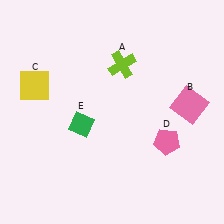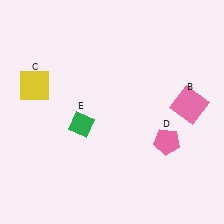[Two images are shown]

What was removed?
The lime cross (A) was removed in Image 2.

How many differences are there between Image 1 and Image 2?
There is 1 difference between the two images.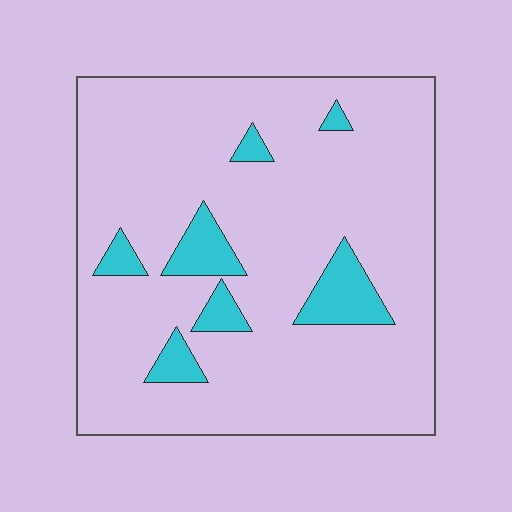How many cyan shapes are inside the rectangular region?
7.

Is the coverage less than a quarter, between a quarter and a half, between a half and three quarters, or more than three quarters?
Less than a quarter.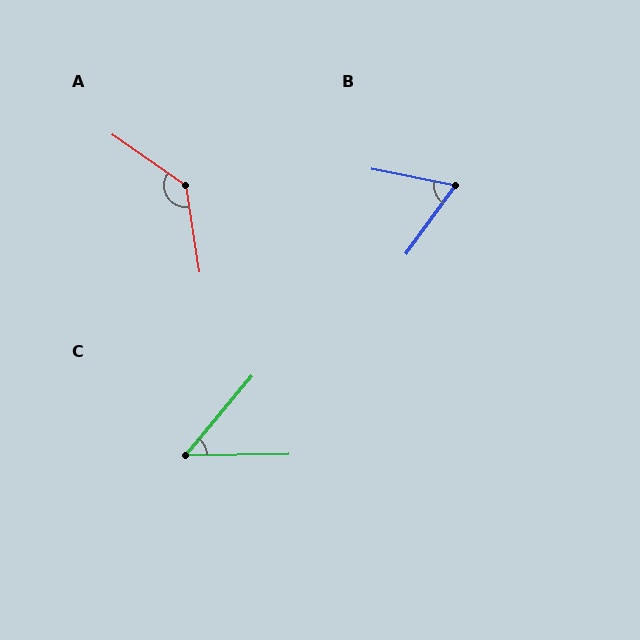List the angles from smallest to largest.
C (49°), B (66°), A (134°).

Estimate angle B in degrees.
Approximately 66 degrees.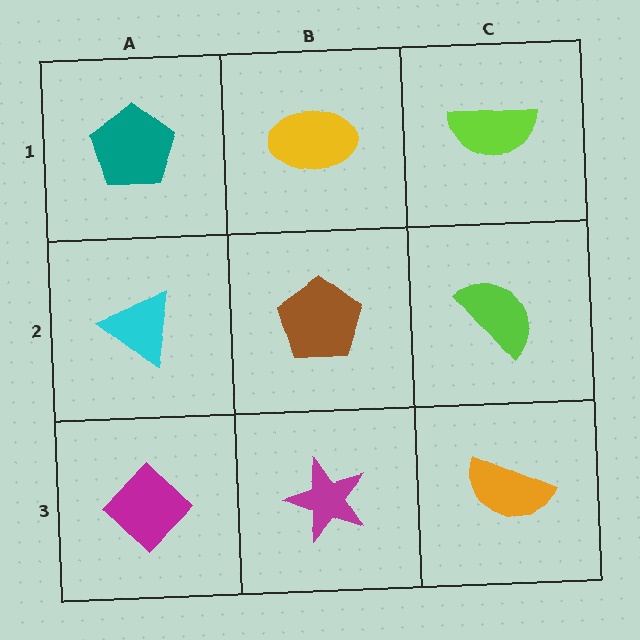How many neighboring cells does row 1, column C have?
2.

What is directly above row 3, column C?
A lime semicircle.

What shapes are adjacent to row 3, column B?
A brown pentagon (row 2, column B), a magenta diamond (row 3, column A), an orange semicircle (row 3, column C).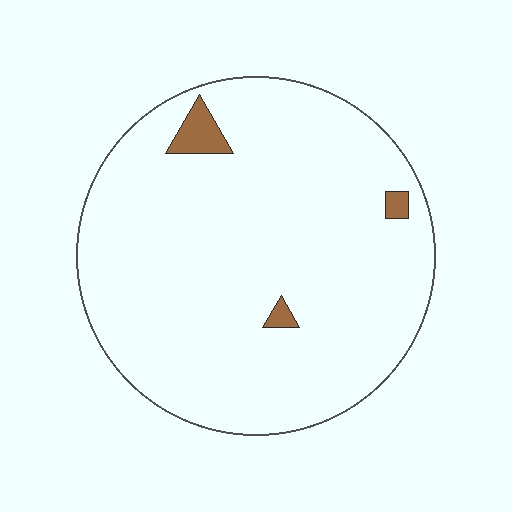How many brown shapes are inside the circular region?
3.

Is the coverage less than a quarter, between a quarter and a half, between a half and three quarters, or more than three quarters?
Less than a quarter.